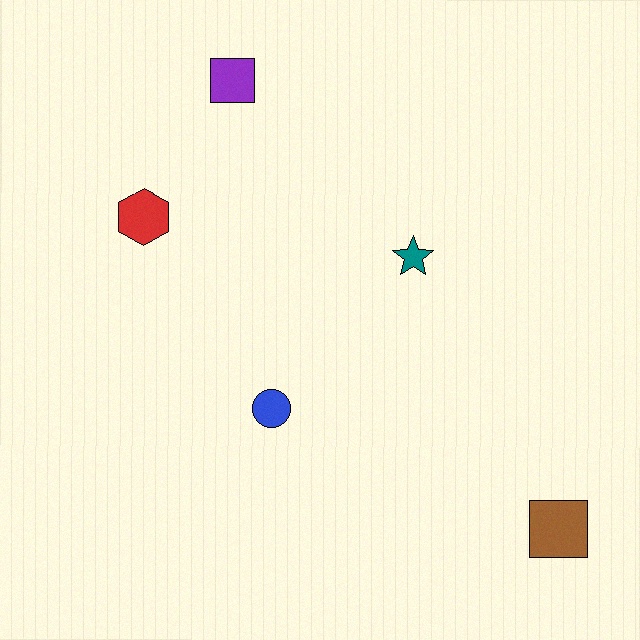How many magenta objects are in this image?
There are no magenta objects.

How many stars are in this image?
There is 1 star.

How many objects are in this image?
There are 5 objects.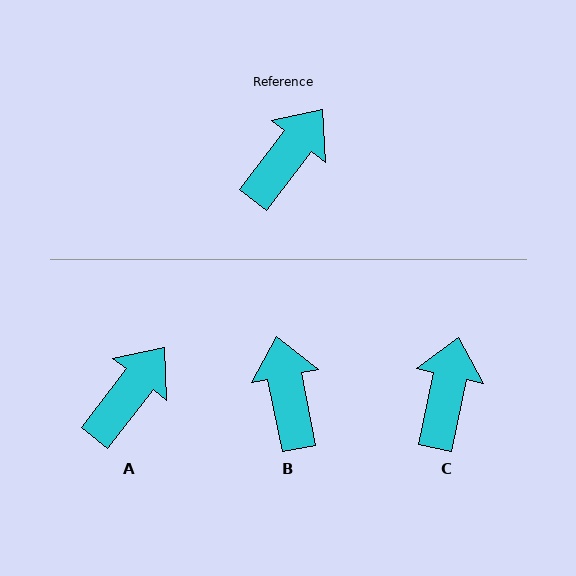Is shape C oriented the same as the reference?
No, it is off by about 26 degrees.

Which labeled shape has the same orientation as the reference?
A.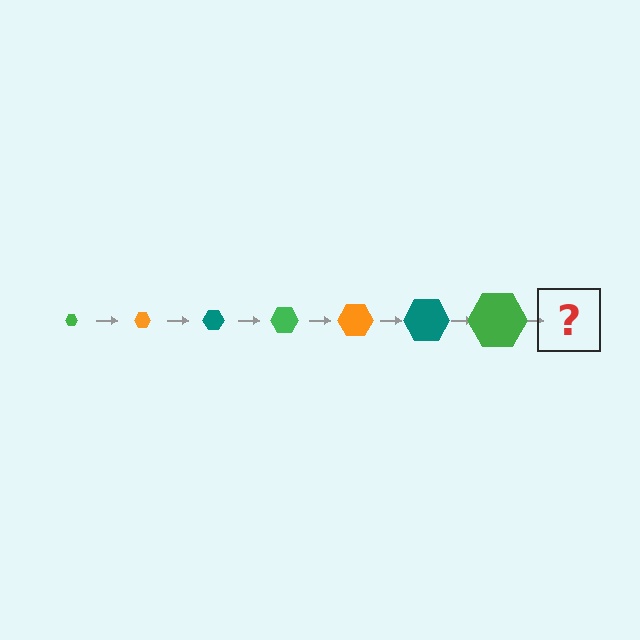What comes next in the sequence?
The next element should be an orange hexagon, larger than the previous one.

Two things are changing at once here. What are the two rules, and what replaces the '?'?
The two rules are that the hexagon grows larger each step and the color cycles through green, orange, and teal. The '?' should be an orange hexagon, larger than the previous one.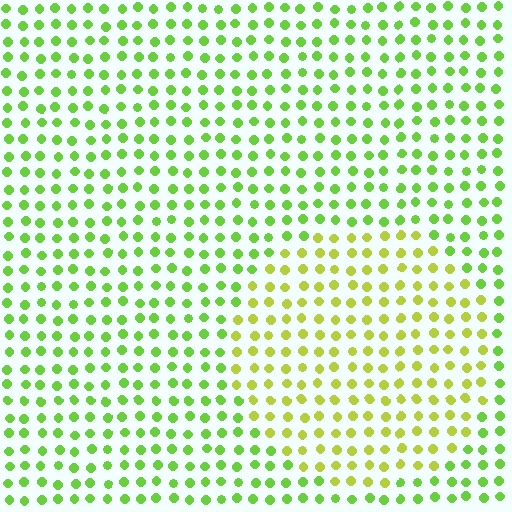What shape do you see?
I see a circle.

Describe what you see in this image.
The image is filled with small lime elements in a uniform arrangement. A circle-shaped region is visible where the elements are tinted to a slightly different hue, forming a subtle color boundary.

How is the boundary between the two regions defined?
The boundary is defined purely by a slight shift in hue (about 31 degrees). Spacing, size, and orientation are identical on both sides.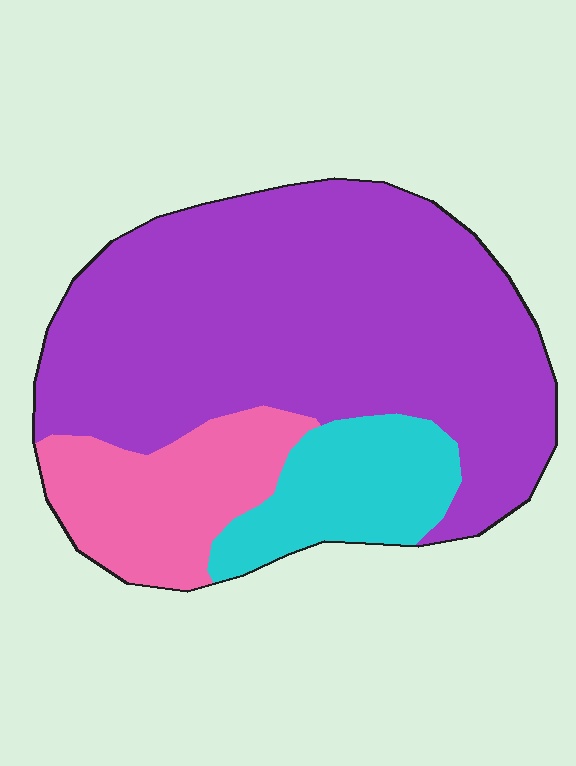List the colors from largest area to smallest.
From largest to smallest: purple, pink, cyan.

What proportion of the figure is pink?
Pink covers roughly 20% of the figure.